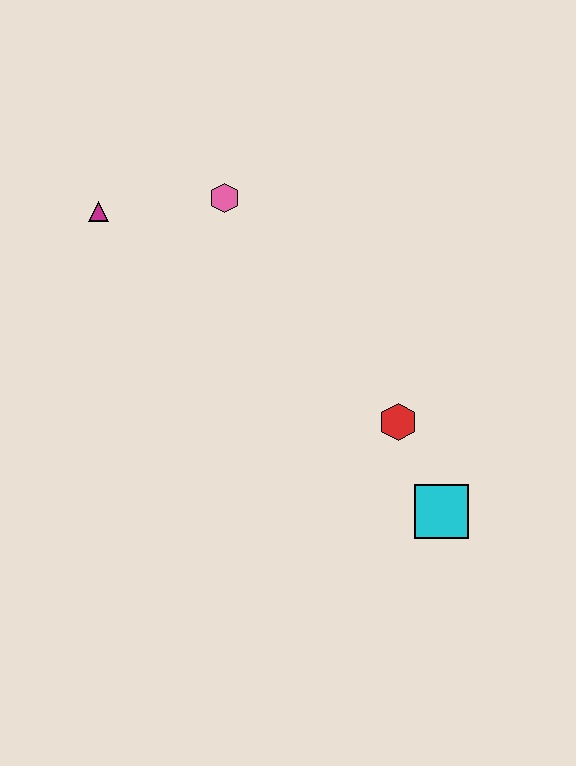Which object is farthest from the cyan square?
The magenta triangle is farthest from the cyan square.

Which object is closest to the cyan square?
The red hexagon is closest to the cyan square.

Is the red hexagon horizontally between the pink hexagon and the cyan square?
Yes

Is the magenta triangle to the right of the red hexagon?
No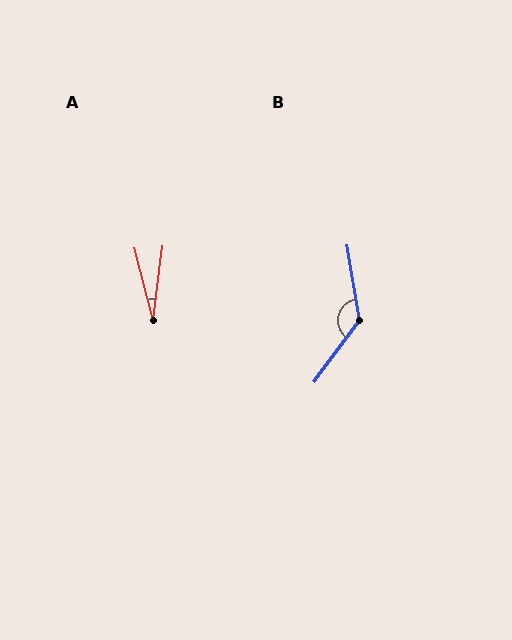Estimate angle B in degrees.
Approximately 135 degrees.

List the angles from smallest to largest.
A (22°), B (135°).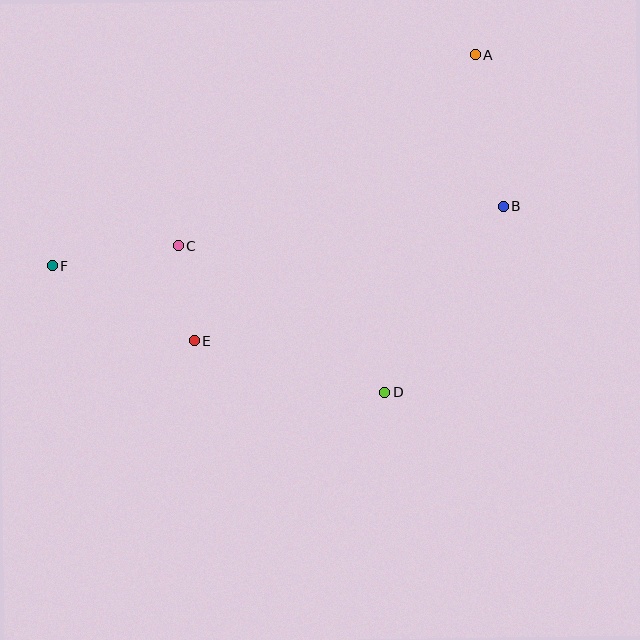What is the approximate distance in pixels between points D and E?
The distance between D and E is approximately 197 pixels.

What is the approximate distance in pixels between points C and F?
The distance between C and F is approximately 127 pixels.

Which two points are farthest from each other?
Points A and F are farthest from each other.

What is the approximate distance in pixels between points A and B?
The distance between A and B is approximately 155 pixels.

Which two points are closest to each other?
Points C and E are closest to each other.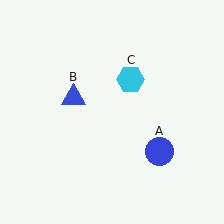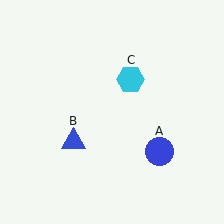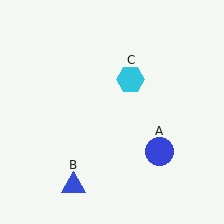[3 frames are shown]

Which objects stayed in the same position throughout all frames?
Blue circle (object A) and cyan hexagon (object C) remained stationary.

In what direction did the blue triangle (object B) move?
The blue triangle (object B) moved down.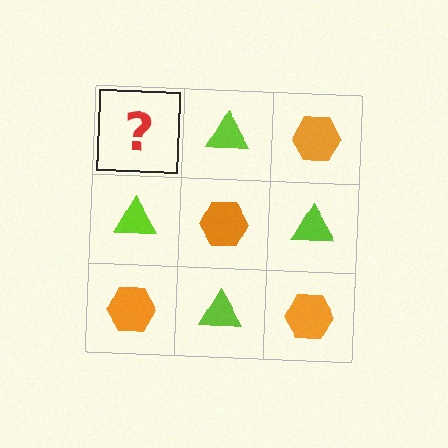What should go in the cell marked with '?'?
The missing cell should contain an orange hexagon.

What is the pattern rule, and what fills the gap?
The rule is that it alternates orange hexagon and lime triangle in a checkerboard pattern. The gap should be filled with an orange hexagon.